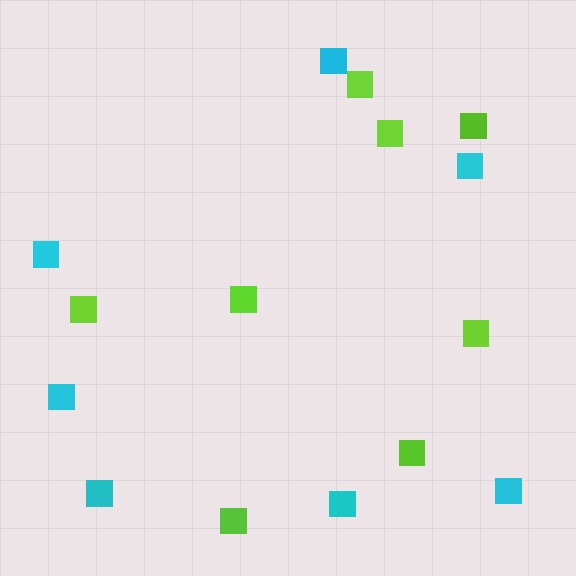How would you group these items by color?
There are 2 groups: one group of cyan squares (7) and one group of lime squares (8).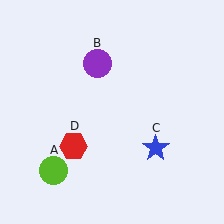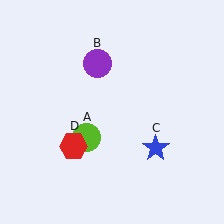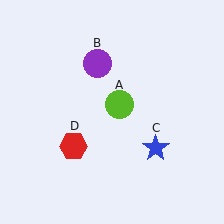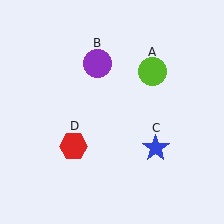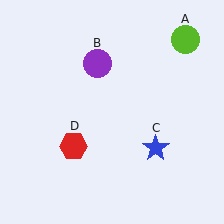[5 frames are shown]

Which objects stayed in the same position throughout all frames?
Purple circle (object B) and blue star (object C) and red hexagon (object D) remained stationary.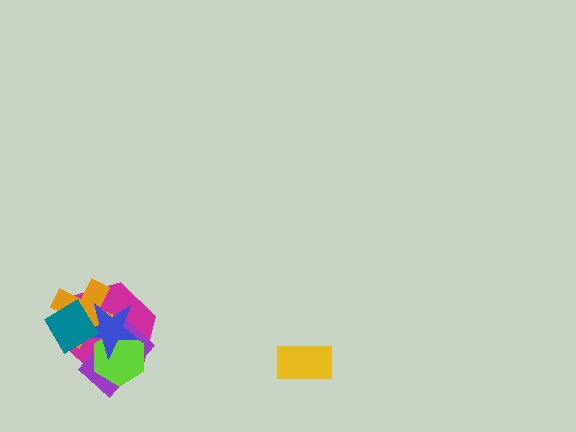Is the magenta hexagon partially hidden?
Yes, it is partially covered by another shape.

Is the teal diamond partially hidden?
No, no other shape covers it.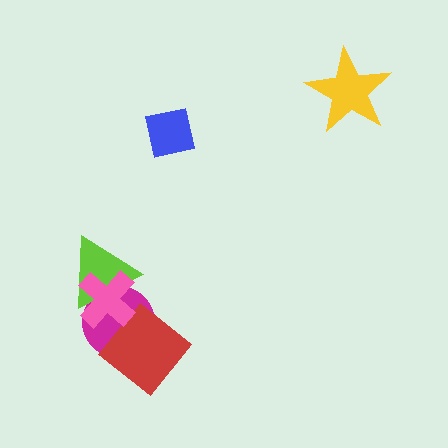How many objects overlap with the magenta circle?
3 objects overlap with the magenta circle.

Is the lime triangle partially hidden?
Yes, it is partially covered by another shape.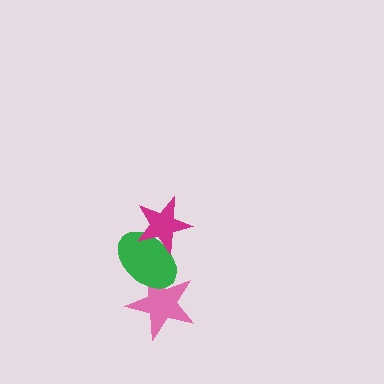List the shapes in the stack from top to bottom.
From top to bottom: the magenta star, the green ellipse, the pink star.